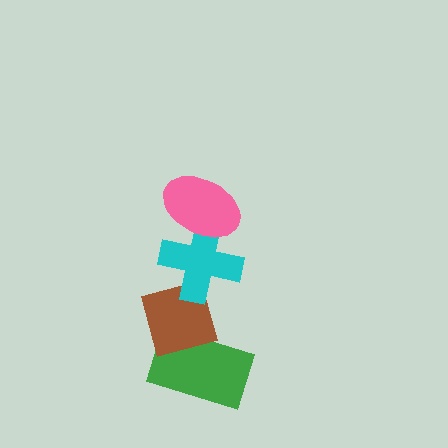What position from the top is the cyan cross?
The cyan cross is 2nd from the top.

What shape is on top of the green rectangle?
The brown diamond is on top of the green rectangle.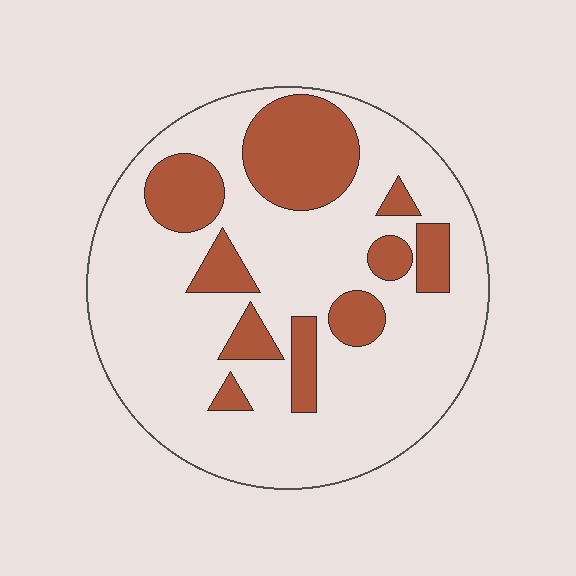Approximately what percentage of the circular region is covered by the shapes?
Approximately 25%.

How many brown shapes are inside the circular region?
10.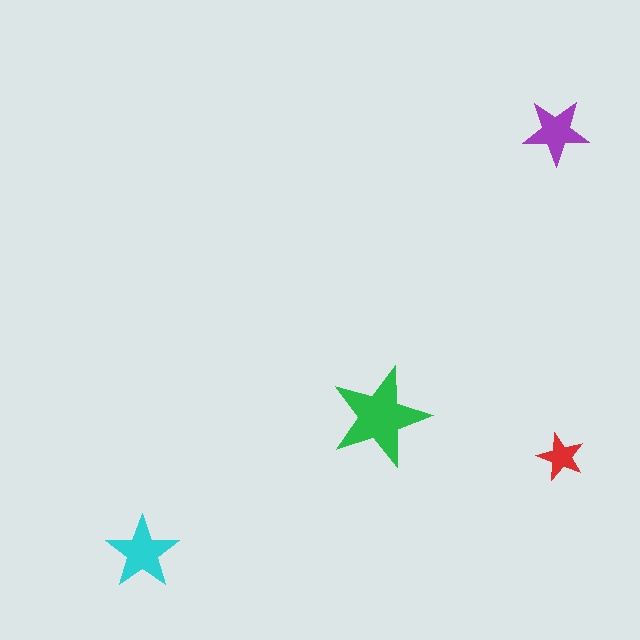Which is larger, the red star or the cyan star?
The cyan one.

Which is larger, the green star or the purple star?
The green one.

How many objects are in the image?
There are 4 objects in the image.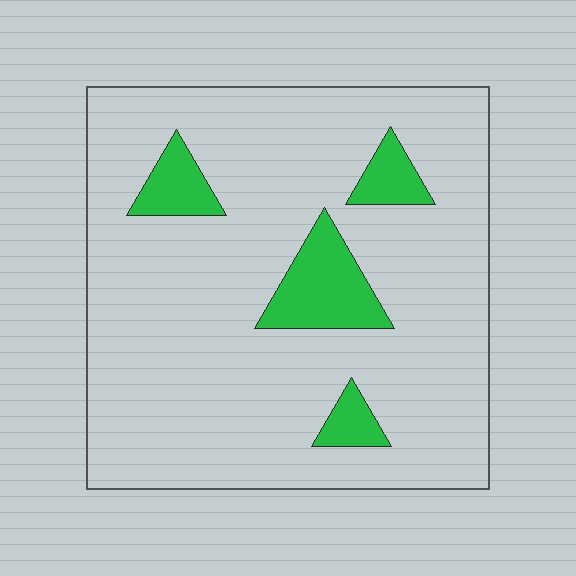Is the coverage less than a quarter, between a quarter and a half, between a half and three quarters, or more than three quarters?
Less than a quarter.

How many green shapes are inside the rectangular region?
4.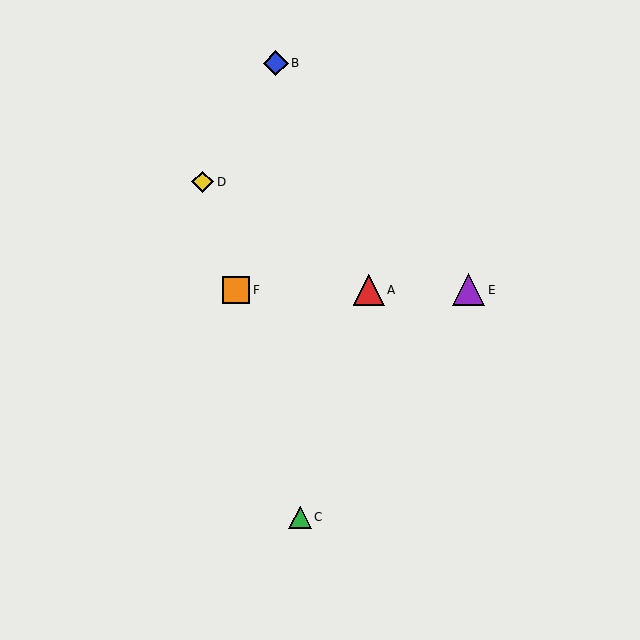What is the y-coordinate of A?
Object A is at y≈290.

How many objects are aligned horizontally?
3 objects (A, E, F) are aligned horizontally.